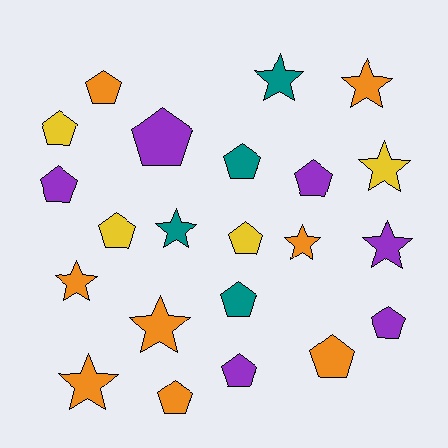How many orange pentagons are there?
There are 3 orange pentagons.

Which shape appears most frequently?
Pentagon, with 13 objects.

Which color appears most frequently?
Orange, with 8 objects.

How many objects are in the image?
There are 22 objects.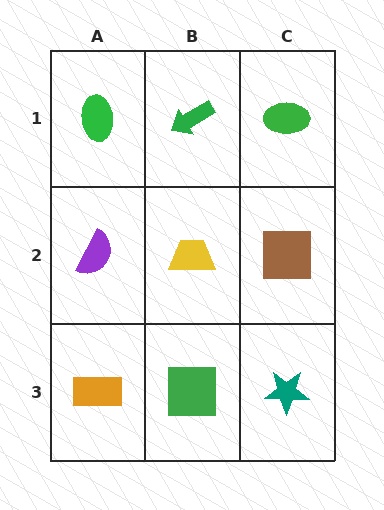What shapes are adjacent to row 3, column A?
A purple semicircle (row 2, column A), a green square (row 3, column B).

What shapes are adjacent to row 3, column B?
A yellow trapezoid (row 2, column B), an orange rectangle (row 3, column A), a teal star (row 3, column C).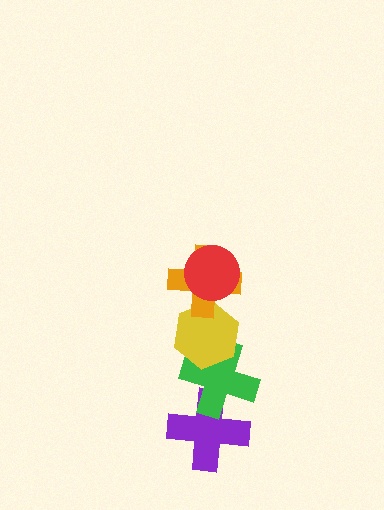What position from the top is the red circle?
The red circle is 1st from the top.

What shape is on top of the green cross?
The yellow hexagon is on top of the green cross.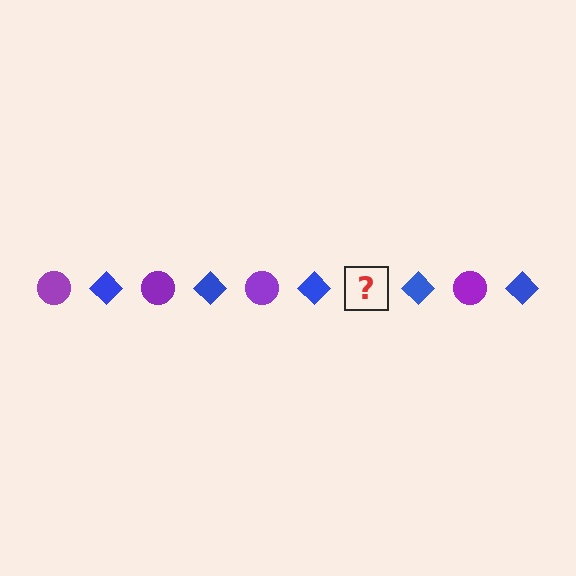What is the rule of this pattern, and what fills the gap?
The rule is that the pattern alternates between purple circle and blue diamond. The gap should be filled with a purple circle.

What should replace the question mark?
The question mark should be replaced with a purple circle.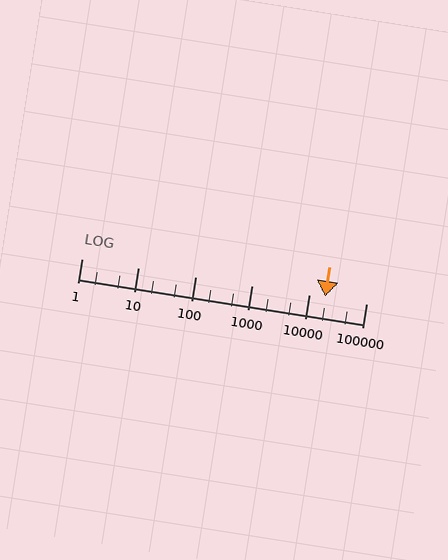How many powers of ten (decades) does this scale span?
The scale spans 5 decades, from 1 to 100000.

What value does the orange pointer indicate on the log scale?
The pointer indicates approximately 19000.